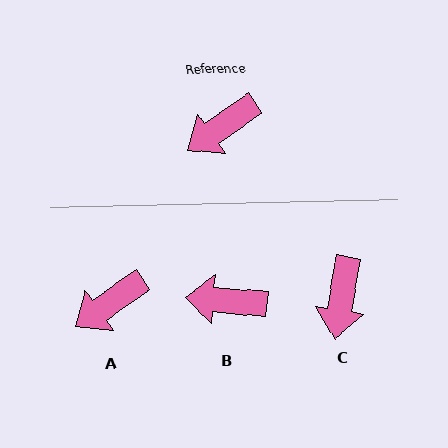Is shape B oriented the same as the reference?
No, it is off by about 40 degrees.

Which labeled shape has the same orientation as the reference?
A.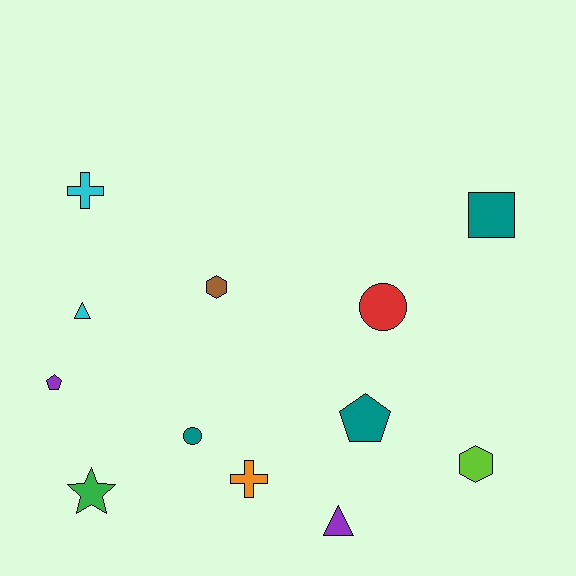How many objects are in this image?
There are 12 objects.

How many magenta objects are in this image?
There are no magenta objects.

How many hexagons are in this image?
There are 2 hexagons.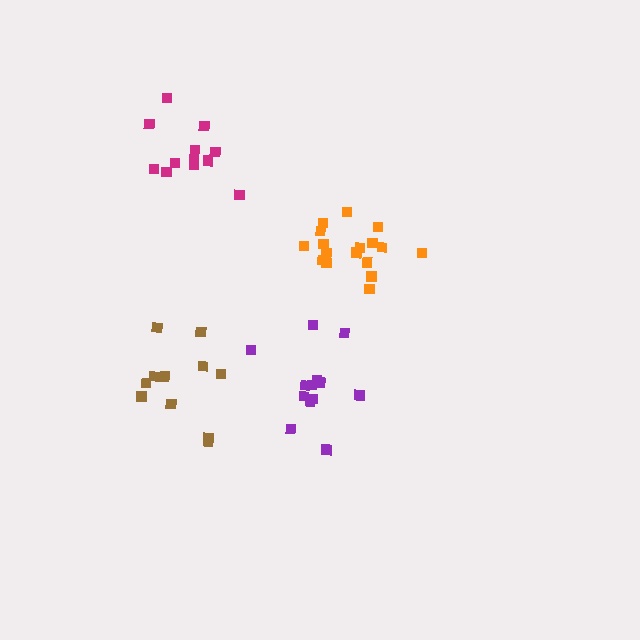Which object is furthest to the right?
The orange cluster is rightmost.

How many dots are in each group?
Group 1: 11 dots, Group 2: 12 dots, Group 3: 14 dots, Group 4: 17 dots (54 total).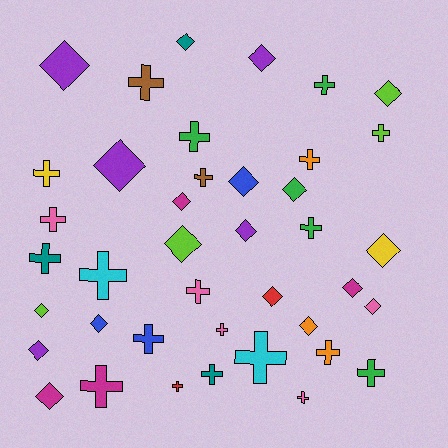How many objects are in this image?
There are 40 objects.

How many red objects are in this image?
There are 2 red objects.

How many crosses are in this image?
There are 21 crosses.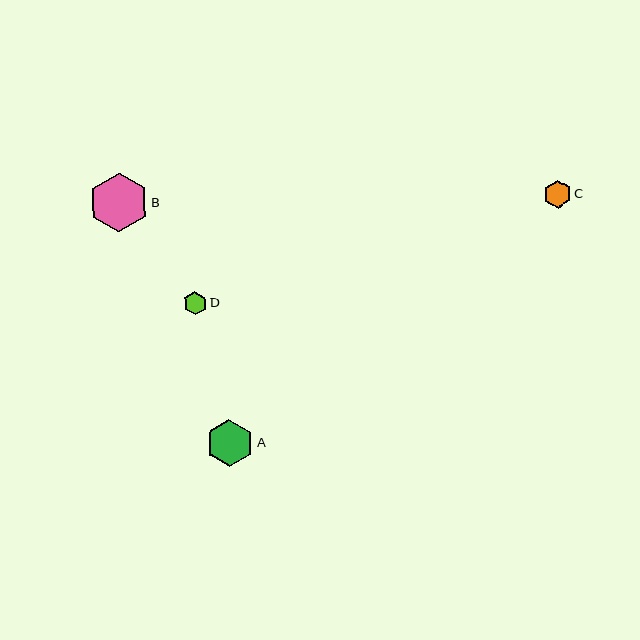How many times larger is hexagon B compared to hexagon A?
Hexagon B is approximately 1.3 times the size of hexagon A.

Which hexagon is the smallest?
Hexagon D is the smallest with a size of approximately 23 pixels.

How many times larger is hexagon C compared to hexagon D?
Hexagon C is approximately 1.2 times the size of hexagon D.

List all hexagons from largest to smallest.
From largest to smallest: B, A, C, D.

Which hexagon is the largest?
Hexagon B is the largest with a size of approximately 59 pixels.